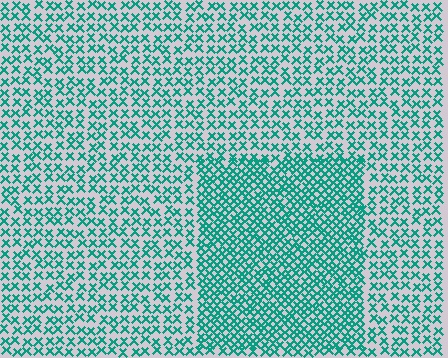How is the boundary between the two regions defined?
The boundary is defined by a change in element density (approximately 1.9x ratio). All elements are the same color, size, and shape.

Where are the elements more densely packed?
The elements are more densely packed inside the rectangle boundary.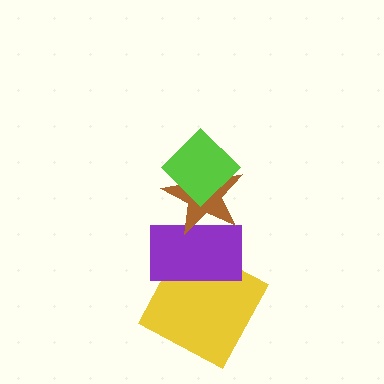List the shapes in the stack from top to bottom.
From top to bottom: the lime diamond, the brown star, the purple rectangle, the yellow square.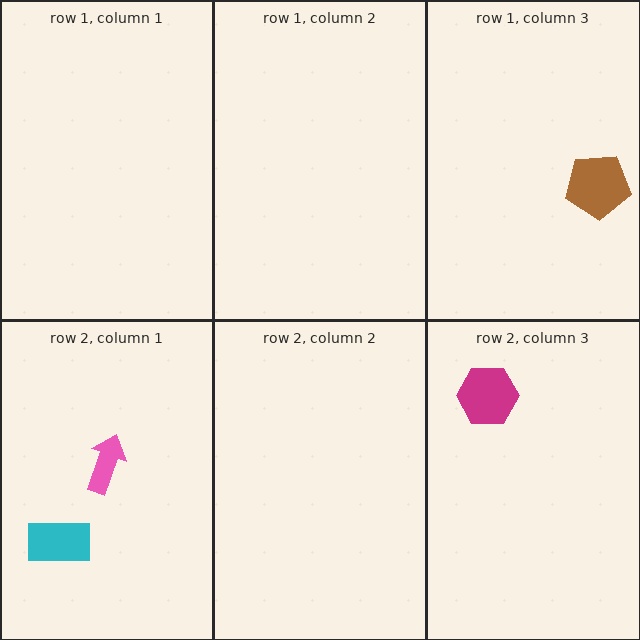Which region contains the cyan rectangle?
The row 2, column 1 region.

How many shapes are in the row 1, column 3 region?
1.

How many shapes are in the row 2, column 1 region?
2.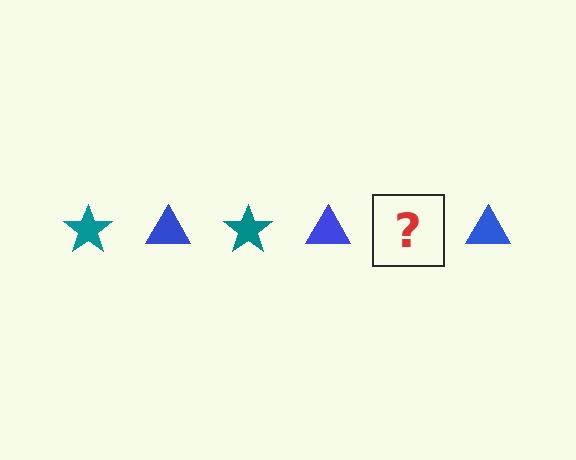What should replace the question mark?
The question mark should be replaced with a teal star.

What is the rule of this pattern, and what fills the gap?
The rule is that the pattern alternates between teal star and blue triangle. The gap should be filled with a teal star.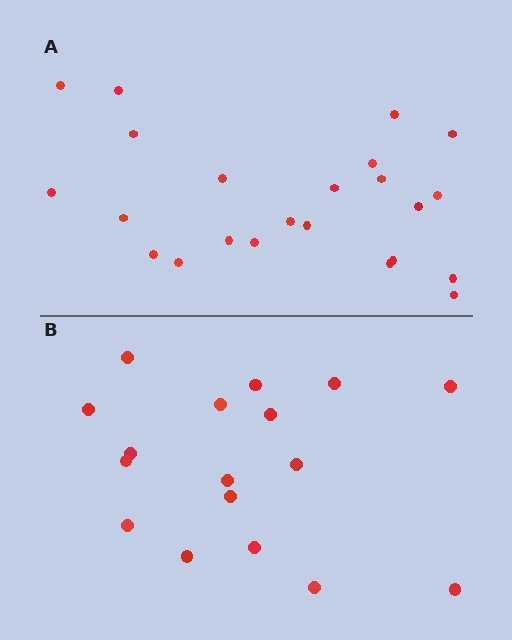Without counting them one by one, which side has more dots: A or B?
Region A (the top region) has more dots.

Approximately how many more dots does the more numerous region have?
Region A has about 6 more dots than region B.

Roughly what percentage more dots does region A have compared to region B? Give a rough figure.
About 35% more.